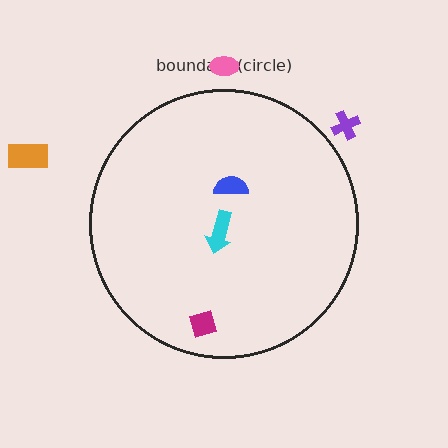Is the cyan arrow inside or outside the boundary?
Inside.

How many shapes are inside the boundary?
3 inside, 3 outside.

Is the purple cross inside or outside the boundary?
Outside.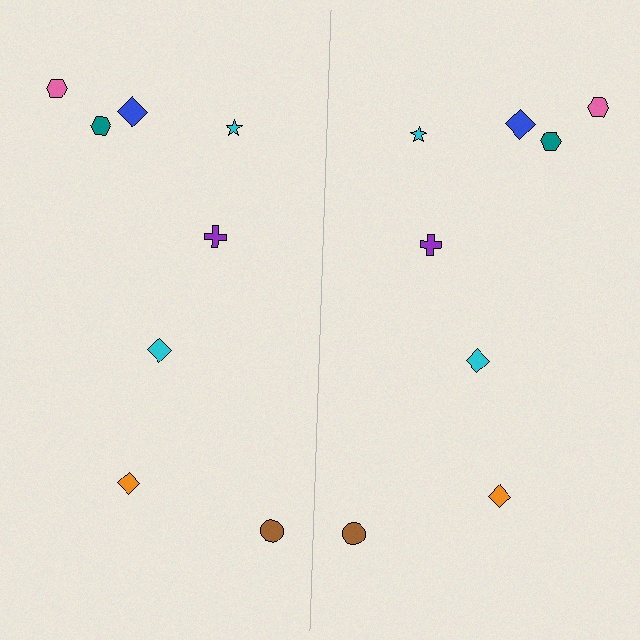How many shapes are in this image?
There are 16 shapes in this image.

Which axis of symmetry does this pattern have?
The pattern has a vertical axis of symmetry running through the center of the image.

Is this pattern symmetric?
Yes, this pattern has bilateral (reflection) symmetry.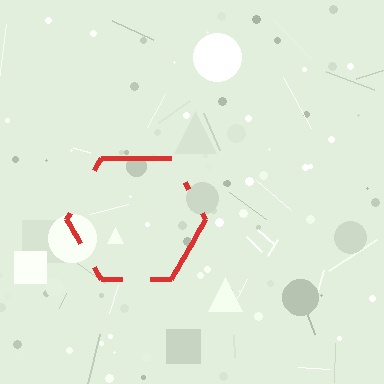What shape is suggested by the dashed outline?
The dashed outline suggests a hexagon.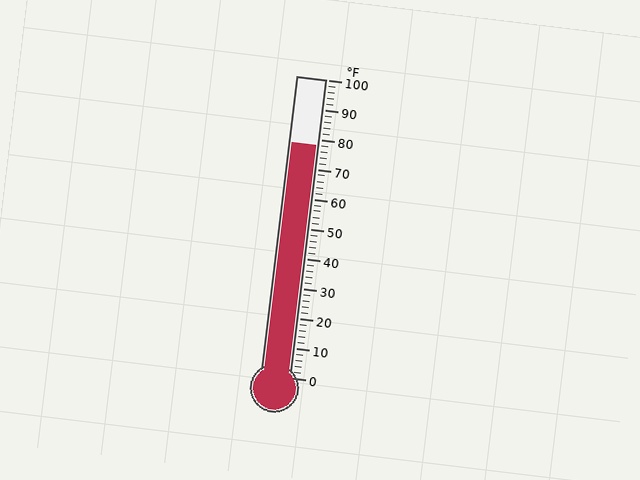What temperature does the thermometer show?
The thermometer shows approximately 78°F.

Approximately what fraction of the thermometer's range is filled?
The thermometer is filled to approximately 80% of its range.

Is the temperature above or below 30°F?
The temperature is above 30°F.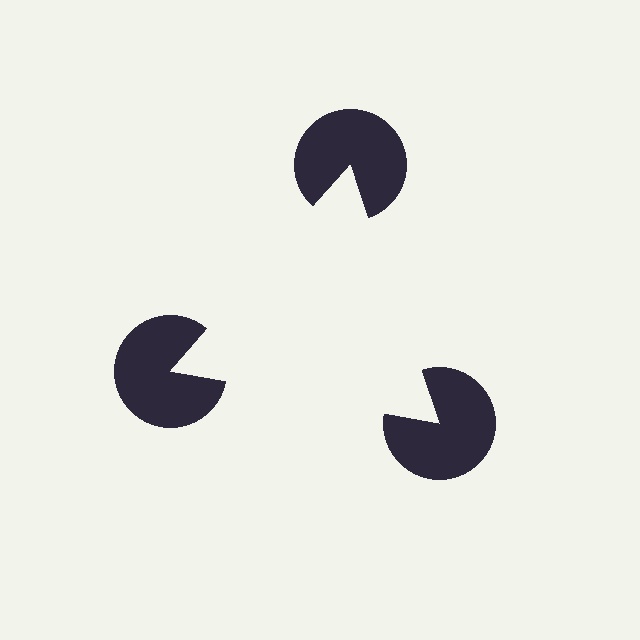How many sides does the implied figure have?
3 sides.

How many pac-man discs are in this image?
There are 3 — one at each vertex of the illusory triangle.